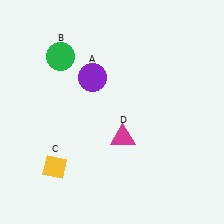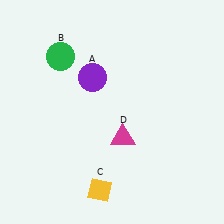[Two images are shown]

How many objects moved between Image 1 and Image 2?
1 object moved between the two images.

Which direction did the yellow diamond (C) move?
The yellow diamond (C) moved right.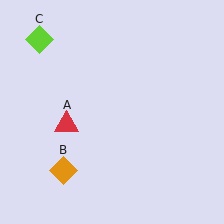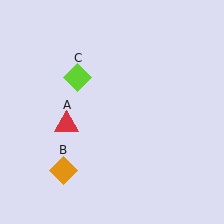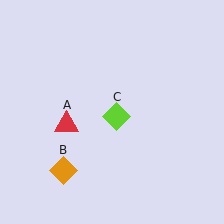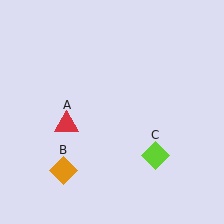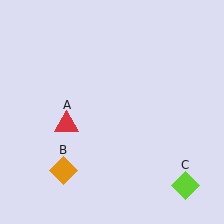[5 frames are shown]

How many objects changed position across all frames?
1 object changed position: lime diamond (object C).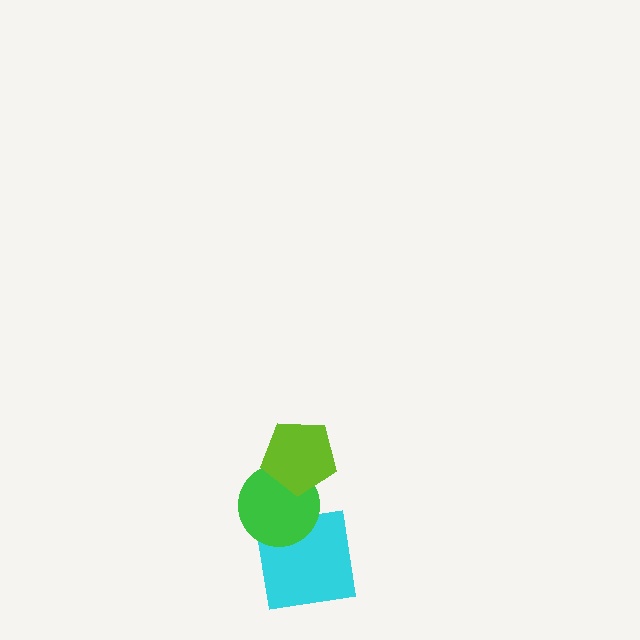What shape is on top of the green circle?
The lime pentagon is on top of the green circle.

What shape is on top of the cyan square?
The green circle is on top of the cyan square.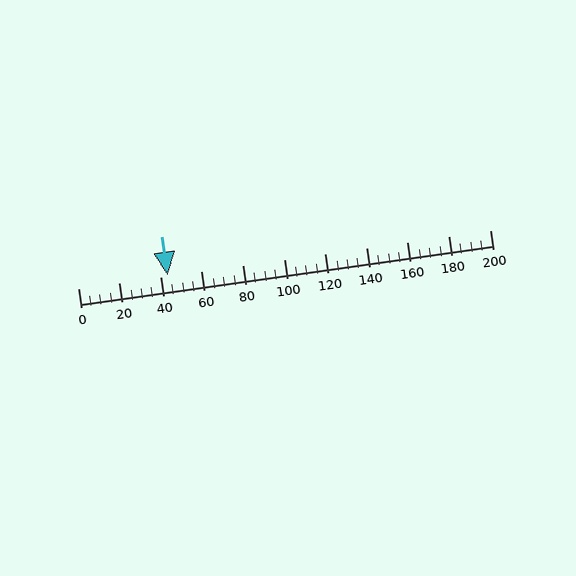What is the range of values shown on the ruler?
The ruler shows values from 0 to 200.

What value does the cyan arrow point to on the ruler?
The cyan arrow points to approximately 44.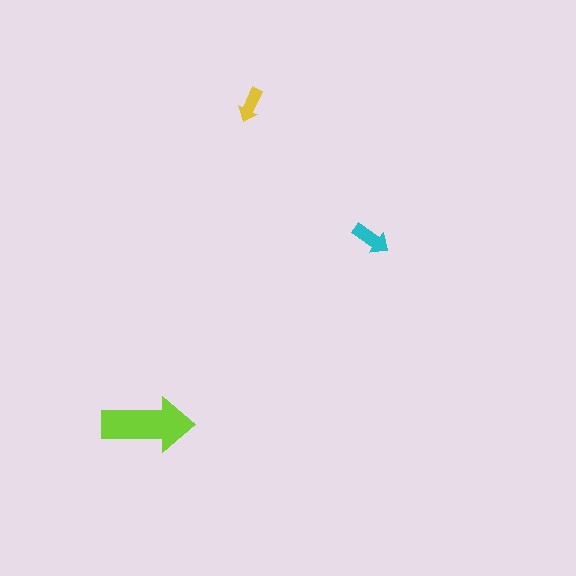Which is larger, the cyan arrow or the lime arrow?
The lime one.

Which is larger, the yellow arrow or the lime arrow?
The lime one.